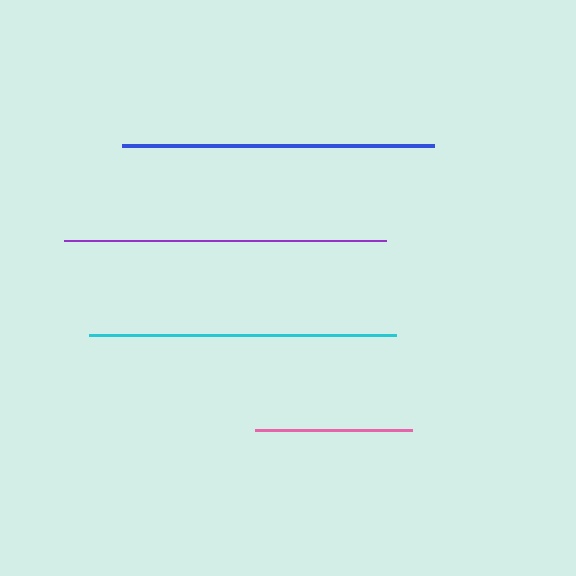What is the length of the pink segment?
The pink segment is approximately 156 pixels long.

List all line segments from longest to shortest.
From longest to shortest: purple, blue, cyan, pink.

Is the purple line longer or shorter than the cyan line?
The purple line is longer than the cyan line.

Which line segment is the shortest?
The pink line is the shortest at approximately 156 pixels.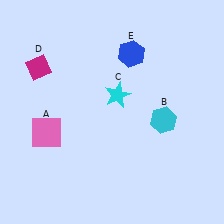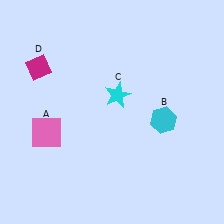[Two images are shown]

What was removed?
The blue hexagon (E) was removed in Image 2.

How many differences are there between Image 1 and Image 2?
There is 1 difference between the two images.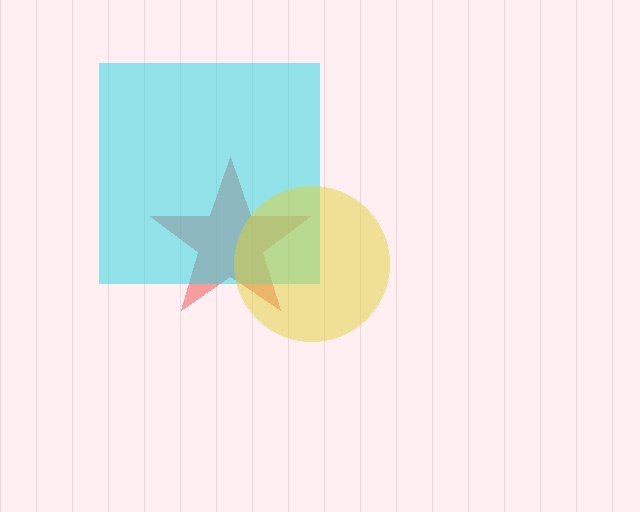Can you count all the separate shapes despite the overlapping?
Yes, there are 3 separate shapes.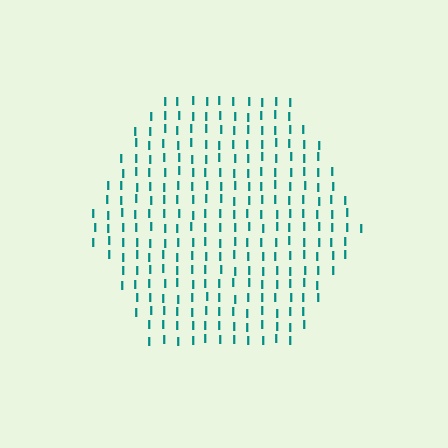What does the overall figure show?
The overall figure shows a hexagon.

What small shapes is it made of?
It is made of small letter I's.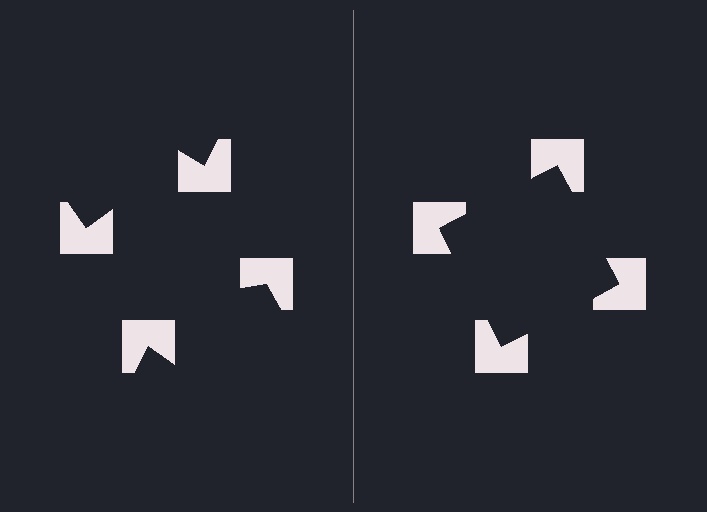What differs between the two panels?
The notched squares are positioned identically on both sides; only the wedge orientations differ. On the right they align to a square; on the left they are misaligned.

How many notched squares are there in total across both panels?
8 — 4 on each side.